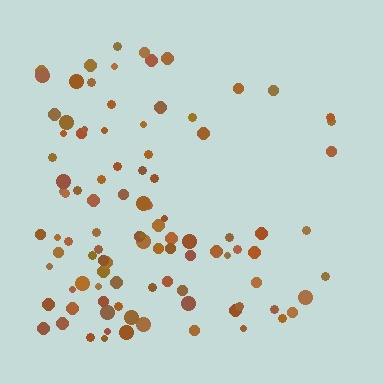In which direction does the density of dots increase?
From right to left, with the left side densest.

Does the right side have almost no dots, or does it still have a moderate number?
Still a moderate number, just noticeably fewer than the left.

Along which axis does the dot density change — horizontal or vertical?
Horizontal.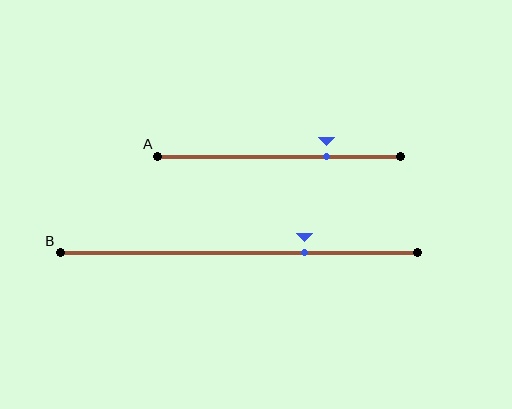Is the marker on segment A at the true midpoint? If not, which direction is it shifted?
No, the marker on segment A is shifted to the right by about 20% of the segment length.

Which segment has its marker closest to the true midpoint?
Segment B has its marker closest to the true midpoint.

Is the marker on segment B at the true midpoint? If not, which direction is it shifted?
No, the marker on segment B is shifted to the right by about 18% of the segment length.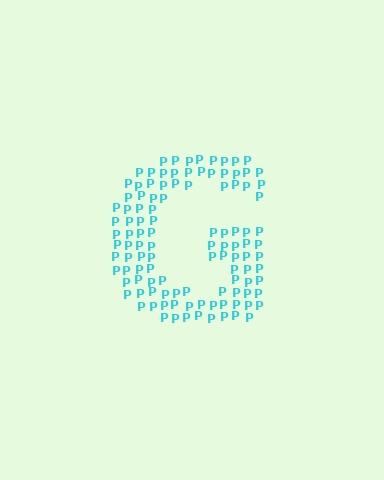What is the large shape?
The large shape is the letter G.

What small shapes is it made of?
It is made of small letter P's.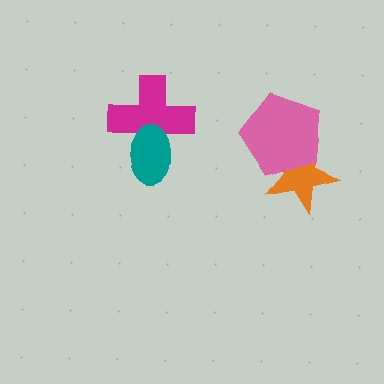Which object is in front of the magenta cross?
The teal ellipse is in front of the magenta cross.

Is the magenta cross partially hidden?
Yes, it is partially covered by another shape.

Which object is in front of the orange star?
The pink pentagon is in front of the orange star.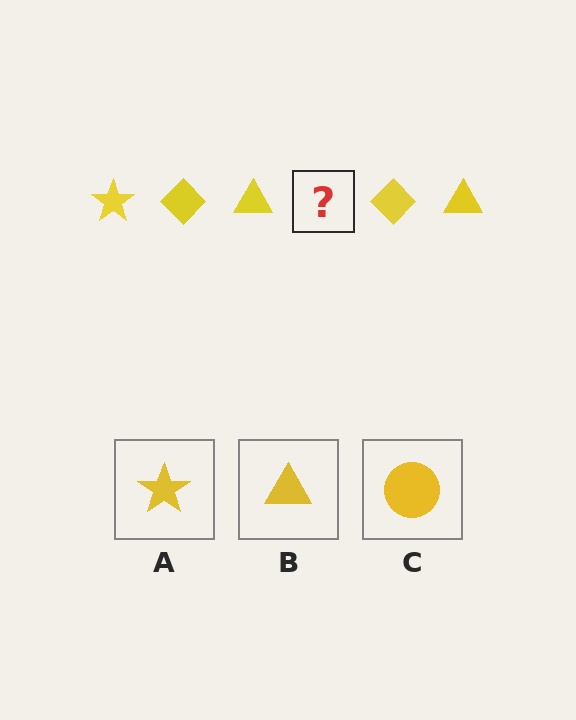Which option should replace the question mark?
Option A.